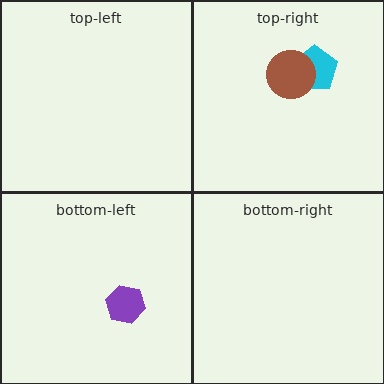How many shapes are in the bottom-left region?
1.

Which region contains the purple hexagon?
The bottom-left region.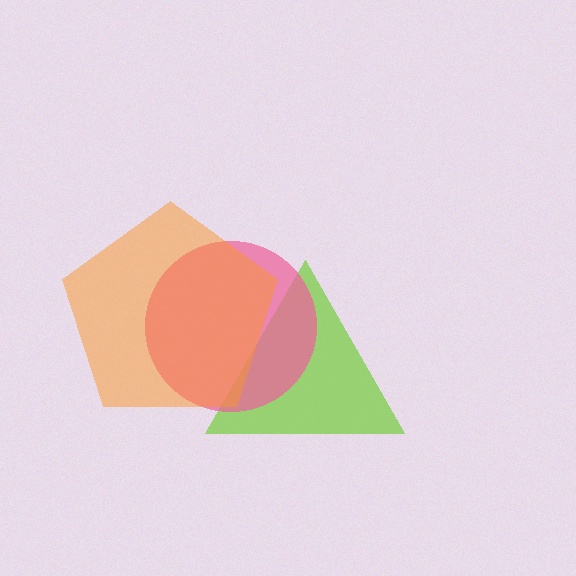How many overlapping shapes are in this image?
There are 3 overlapping shapes in the image.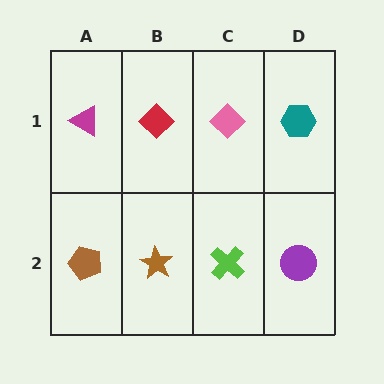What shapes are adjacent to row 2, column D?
A teal hexagon (row 1, column D), a lime cross (row 2, column C).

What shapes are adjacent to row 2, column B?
A red diamond (row 1, column B), a brown pentagon (row 2, column A), a lime cross (row 2, column C).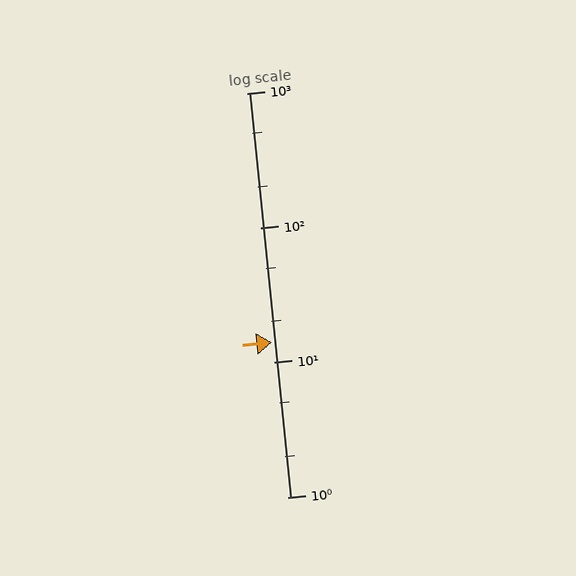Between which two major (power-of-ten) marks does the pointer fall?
The pointer is between 10 and 100.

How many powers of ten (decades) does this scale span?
The scale spans 3 decades, from 1 to 1000.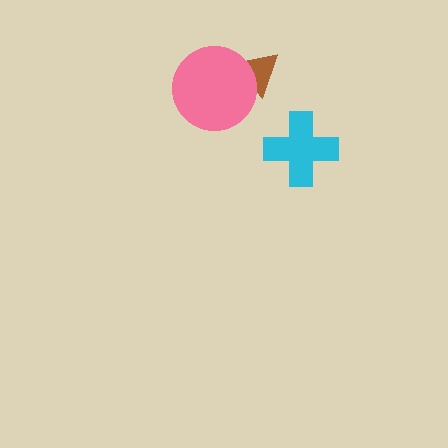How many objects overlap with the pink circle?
1 object overlaps with the pink circle.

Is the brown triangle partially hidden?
Yes, it is partially covered by another shape.